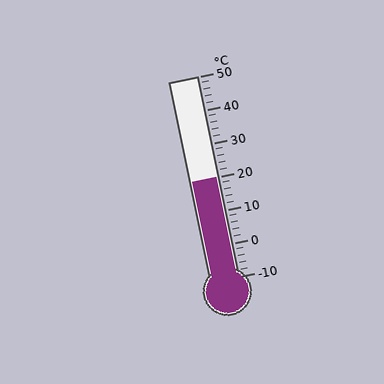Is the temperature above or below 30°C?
The temperature is below 30°C.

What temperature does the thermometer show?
The thermometer shows approximately 20°C.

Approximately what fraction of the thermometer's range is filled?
The thermometer is filled to approximately 50% of its range.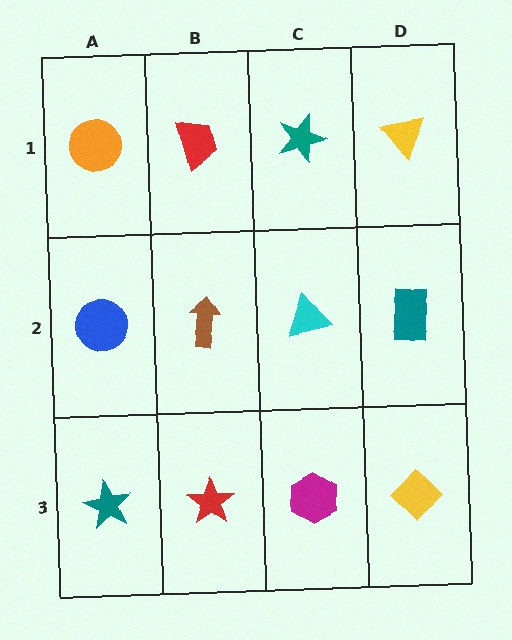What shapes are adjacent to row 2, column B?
A red trapezoid (row 1, column B), a red star (row 3, column B), a blue circle (row 2, column A), a cyan triangle (row 2, column C).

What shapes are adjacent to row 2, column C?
A teal star (row 1, column C), a magenta hexagon (row 3, column C), a brown arrow (row 2, column B), a teal rectangle (row 2, column D).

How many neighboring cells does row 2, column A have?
3.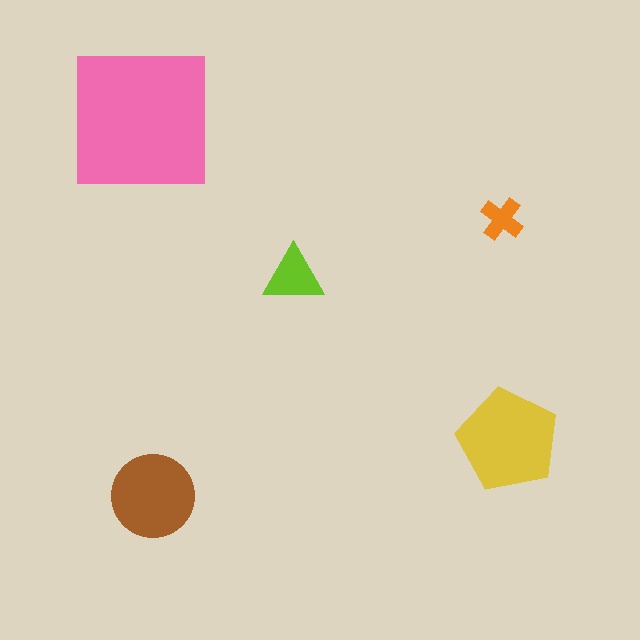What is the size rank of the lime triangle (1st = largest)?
4th.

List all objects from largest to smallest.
The pink square, the yellow pentagon, the brown circle, the lime triangle, the orange cross.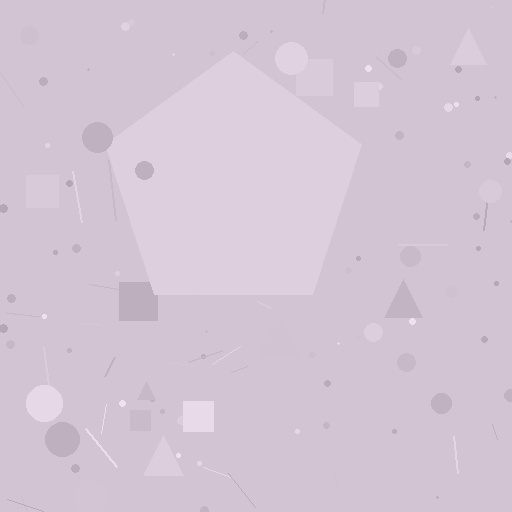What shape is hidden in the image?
A pentagon is hidden in the image.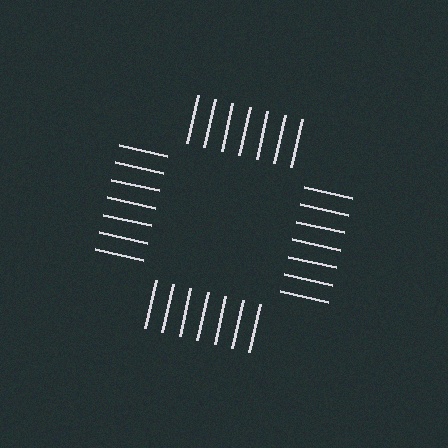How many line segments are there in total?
28 — 7 along each of the 4 edges.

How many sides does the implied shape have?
4 sides — the line-ends trace a square.